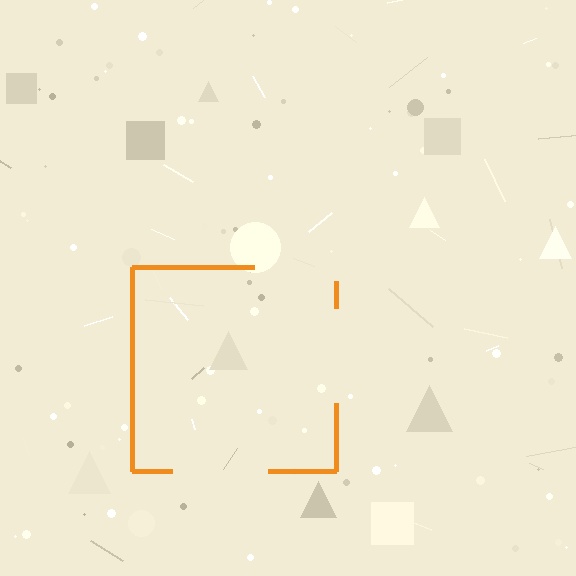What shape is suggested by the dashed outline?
The dashed outline suggests a square.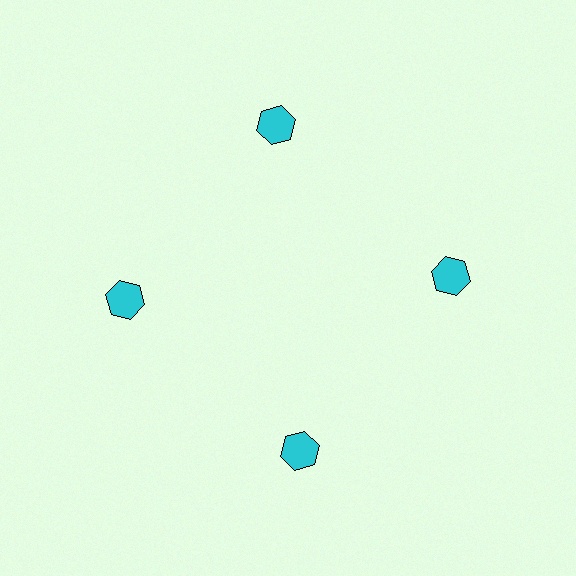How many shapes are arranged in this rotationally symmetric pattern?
There are 4 shapes, arranged in 4 groups of 1.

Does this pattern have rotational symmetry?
Yes, this pattern has 4-fold rotational symmetry. It looks the same after rotating 90 degrees around the center.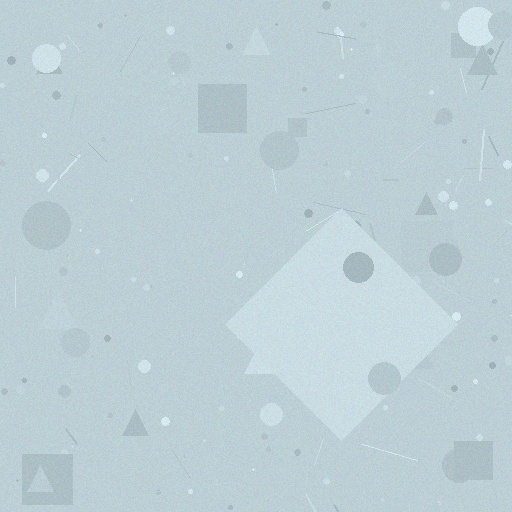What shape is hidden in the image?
A diamond is hidden in the image.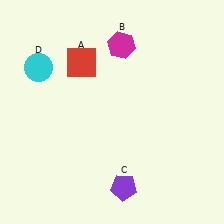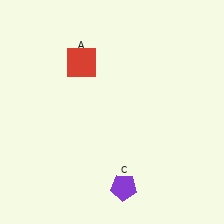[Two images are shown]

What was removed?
The cyan circle (D), the magenta hexagon (B) were removed in Image 2.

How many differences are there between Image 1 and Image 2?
There are 2 differences between the two images.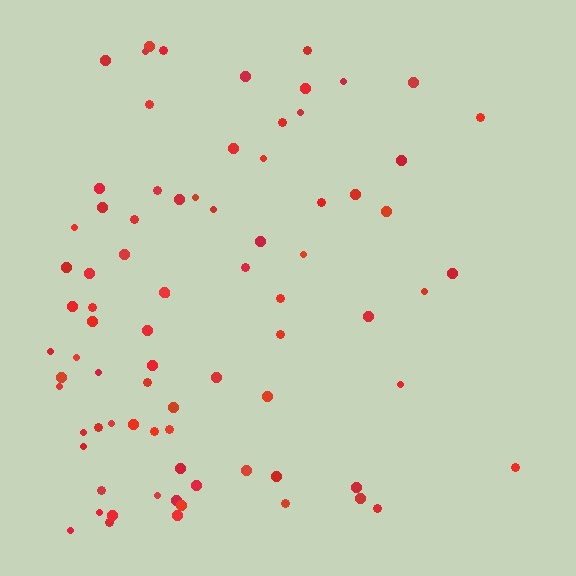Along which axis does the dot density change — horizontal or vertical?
Horizontal.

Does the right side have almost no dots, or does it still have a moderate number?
Still a moderate number, just noticeably fewer than the left.